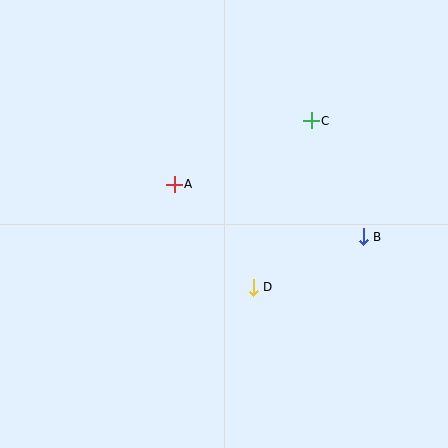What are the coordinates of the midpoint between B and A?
The midpoint between B and A is at (269, 210).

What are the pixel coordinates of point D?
Point D is at (253, 287).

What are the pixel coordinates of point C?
Point C is at (311, 121).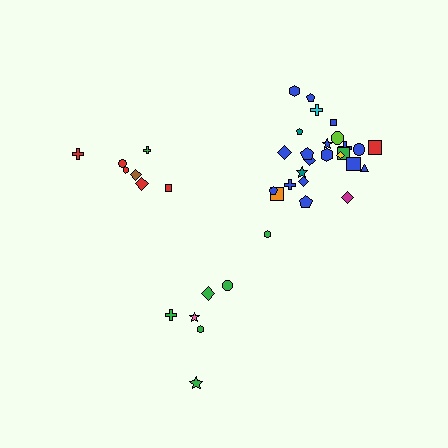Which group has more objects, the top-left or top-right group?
The top-right group.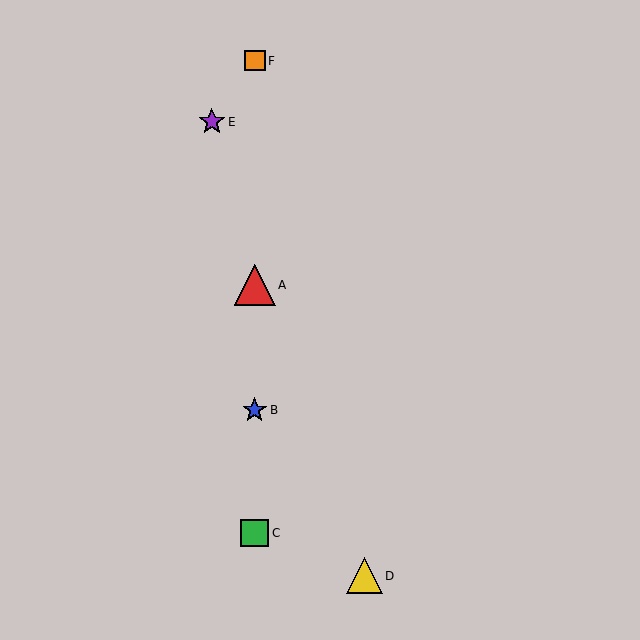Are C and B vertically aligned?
Yes, both are at x≈255.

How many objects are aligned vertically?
4 objects (A, B, C, F) are aligned vertically.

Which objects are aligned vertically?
Objects A, B, C, F are aligned vertically.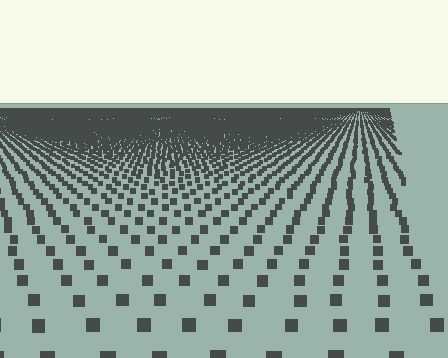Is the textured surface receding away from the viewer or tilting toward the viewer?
The surface is receding away from the viewer. Texture elements get smaller and denser toward the top.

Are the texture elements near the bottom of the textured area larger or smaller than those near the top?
Larger. Near the bottom, elements are closer to the viewer and appear at a bigger on-screen size.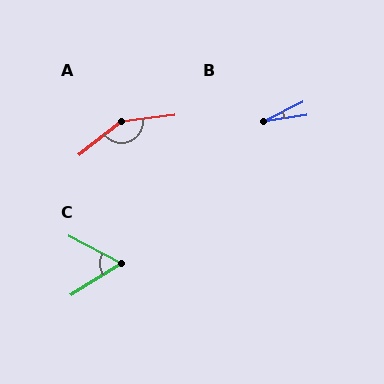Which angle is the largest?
A, at approximately 149 degrees.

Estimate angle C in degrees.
Approximately 60 degrees.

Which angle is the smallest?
B, at approximately 18 degrees.